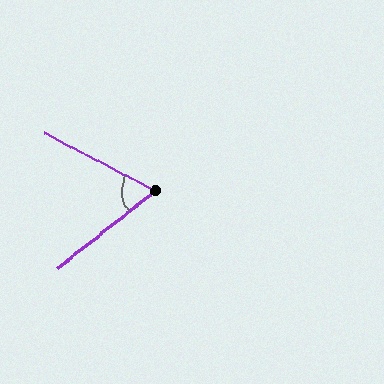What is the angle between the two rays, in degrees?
Approximately 66 degrees.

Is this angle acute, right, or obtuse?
It is acute.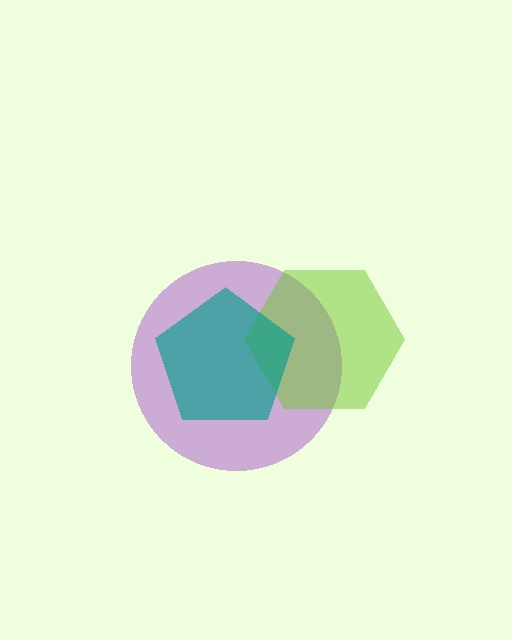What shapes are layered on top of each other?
The layered shapes are: a purple circle, a lime hexagon, a teal pentagon.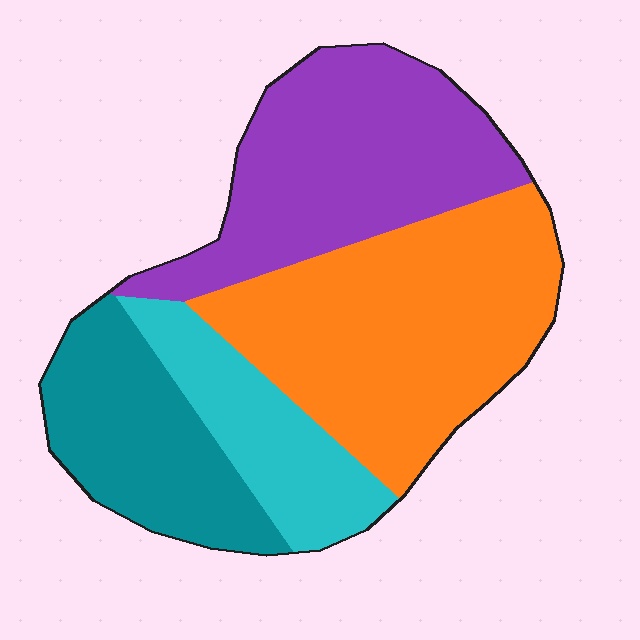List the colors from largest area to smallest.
From largest to smallest: orange, purple, teal, cyan.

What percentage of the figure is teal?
Teal takes up between a sixth and a third of the figure.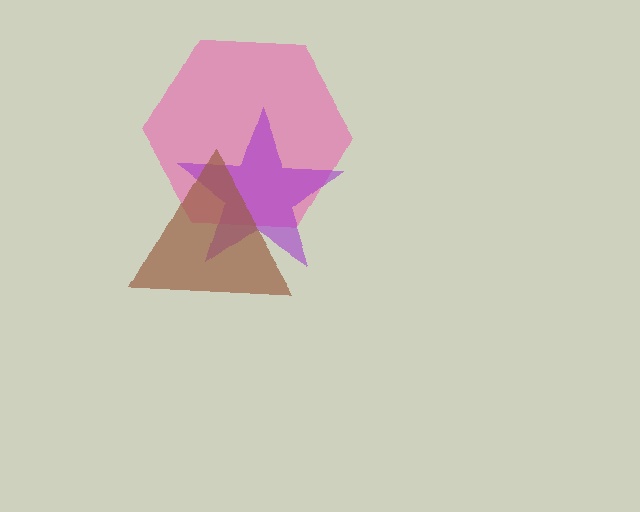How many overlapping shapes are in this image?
There are 3 overlapping shapes in the image.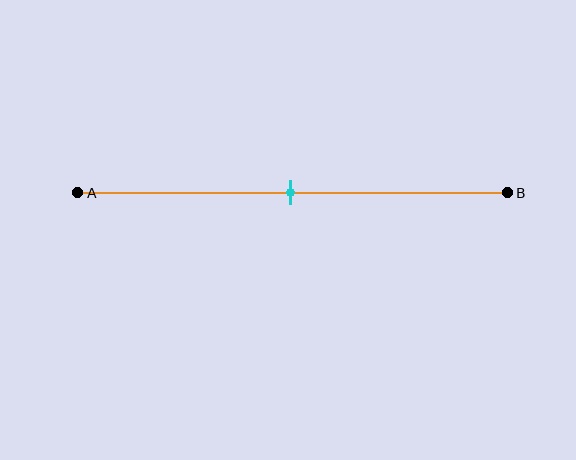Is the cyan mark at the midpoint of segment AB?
Yes, the mark is approximately at the midpoint.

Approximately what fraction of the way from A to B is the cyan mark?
The cyan mark is approximately 50% of the way from A to B.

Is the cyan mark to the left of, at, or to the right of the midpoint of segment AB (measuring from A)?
The cyan mark is approximately at the midpoint of segment AB.